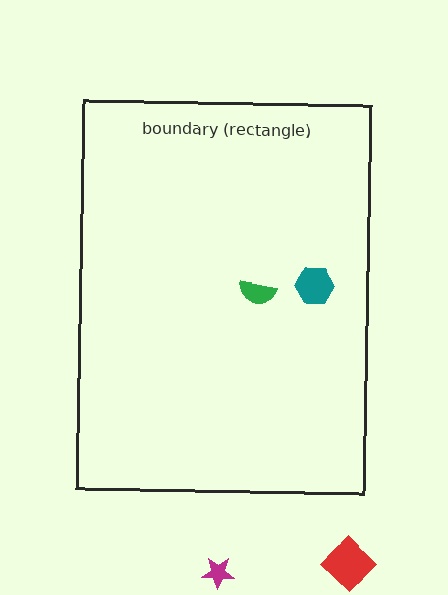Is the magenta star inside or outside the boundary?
Outside.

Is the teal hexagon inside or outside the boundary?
Inside.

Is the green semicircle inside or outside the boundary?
Inside.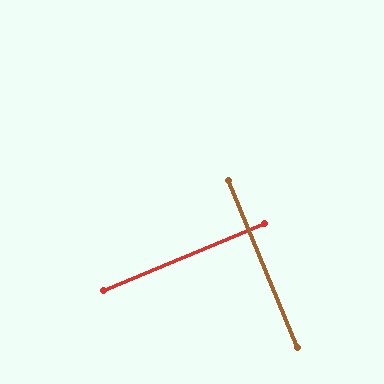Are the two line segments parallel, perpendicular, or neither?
Perpendicular — they meet at approximately 90°.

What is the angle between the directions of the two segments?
Approximately 90 degrees.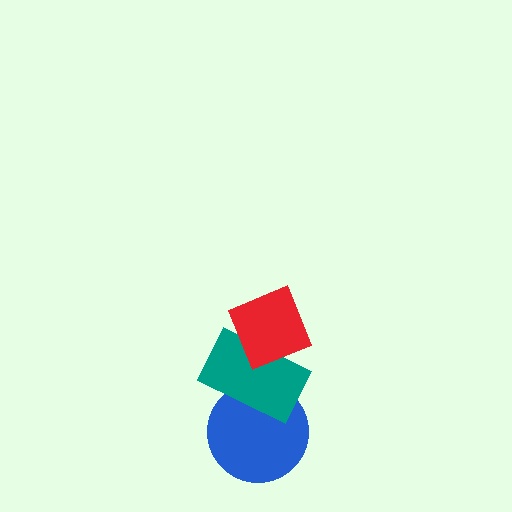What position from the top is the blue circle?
The blue circle is 3rd from the top.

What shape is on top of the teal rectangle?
The red diamond is on top of the teal rectangle.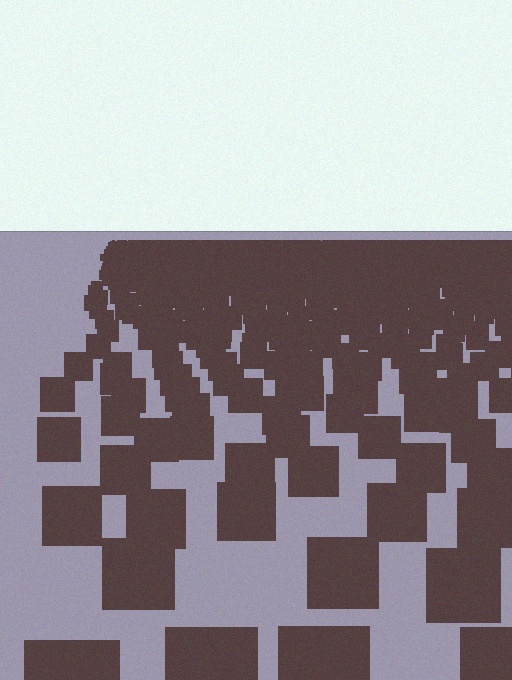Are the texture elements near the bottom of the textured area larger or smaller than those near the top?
Larger. Near the bottom, elements are closer to the viewer and appear at a bigger on-screen size.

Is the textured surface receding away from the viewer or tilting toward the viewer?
The surface is receding away from the viewer. Texture elements get smaller and denser toward the top.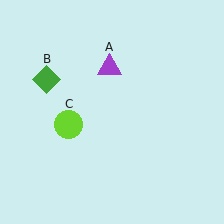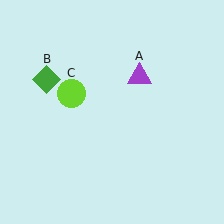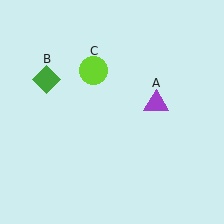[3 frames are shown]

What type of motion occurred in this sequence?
The purple triangle (object A), lime circle (object C) rotated clockwise around the center of the scene.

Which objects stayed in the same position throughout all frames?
Green diamond (object B) remained stationary.